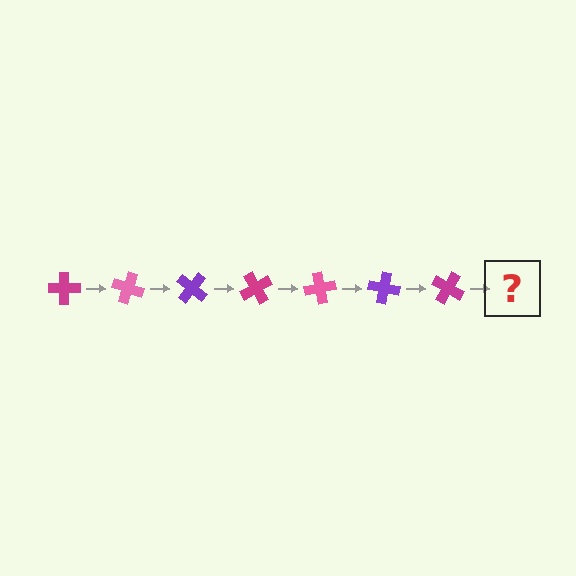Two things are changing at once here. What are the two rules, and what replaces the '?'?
The two rules are that it rotates 20 degrees each step and the color cycles through magenta, pink, and purple. The '?' should be a pink cross, rotated 140 degrees from the start.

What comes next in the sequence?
The next element should be a pink cross, rotated 140 degrees from the start.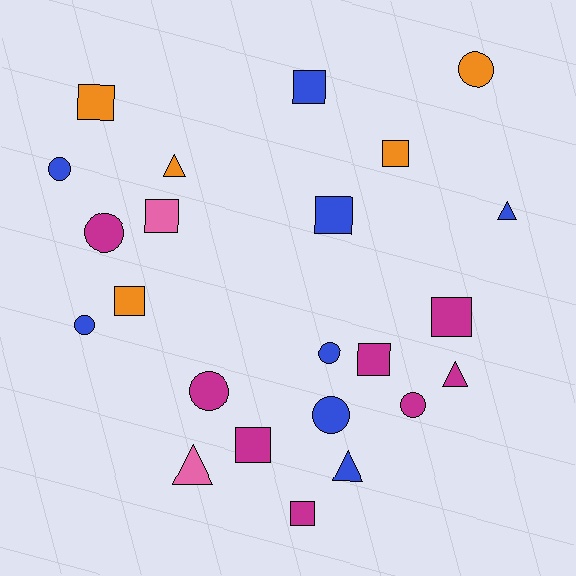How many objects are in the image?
There are 23 objects.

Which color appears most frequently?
Magenta, with 8 objects.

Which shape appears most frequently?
Square, with 10 objects.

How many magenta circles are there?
There are 3 magenta circles.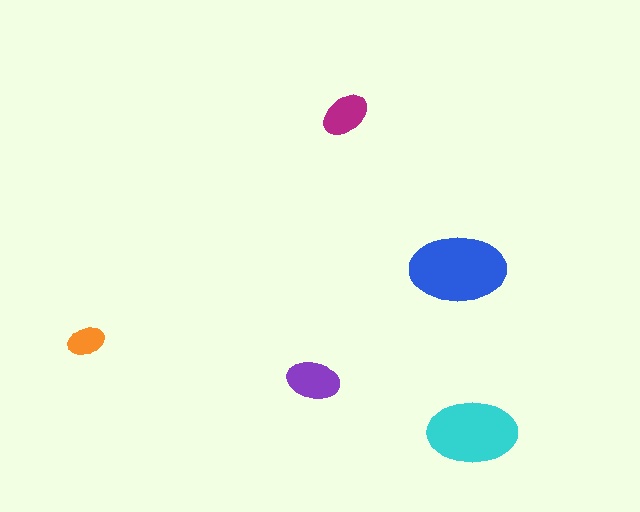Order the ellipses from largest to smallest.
the blue one, the cyan one, the purple one, the magenta one, the orange one.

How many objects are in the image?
There are 5 objects in the image.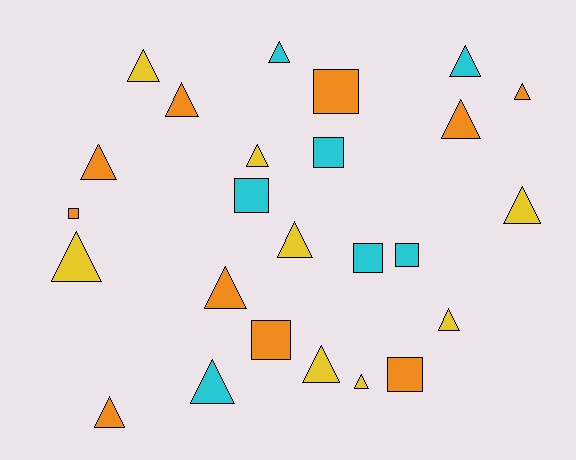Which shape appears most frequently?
Triangle, with 17 objects.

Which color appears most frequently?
Orange, with 10 objects.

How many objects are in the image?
There are 25 objects.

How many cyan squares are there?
There are 4 cyan squares.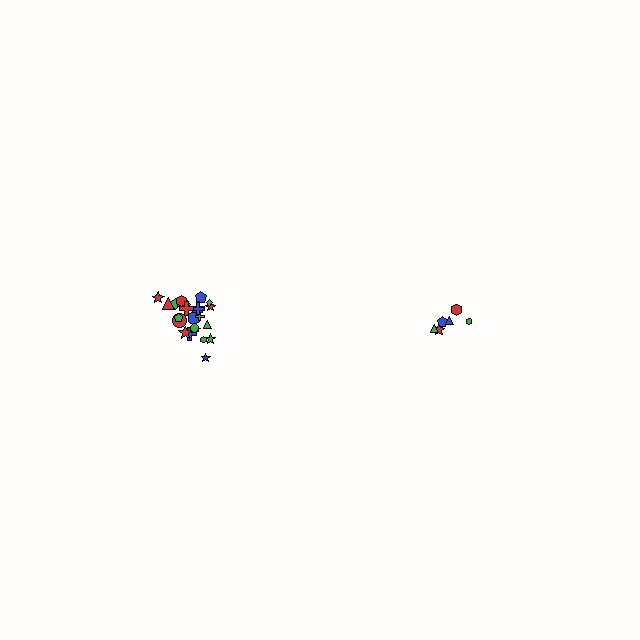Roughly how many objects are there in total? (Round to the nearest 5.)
Roughly 30 objects in total.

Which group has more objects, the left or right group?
The left group.